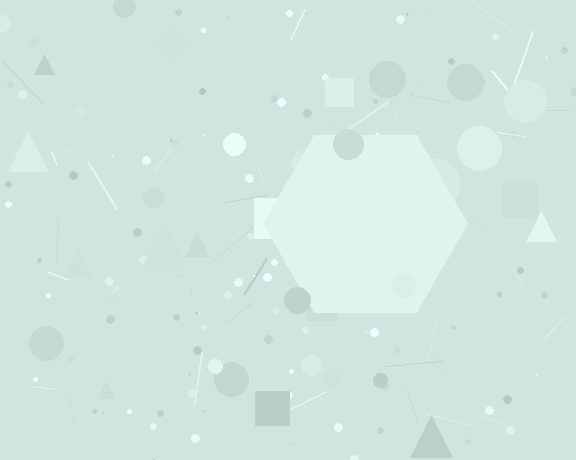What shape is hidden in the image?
A hexagon is hidden in the image.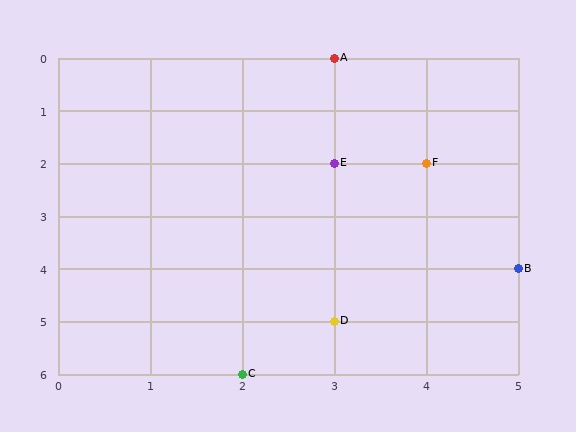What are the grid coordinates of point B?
Point B is at grid coordinates (5, 4).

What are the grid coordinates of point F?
Point F is at grid coordinates (4, 2).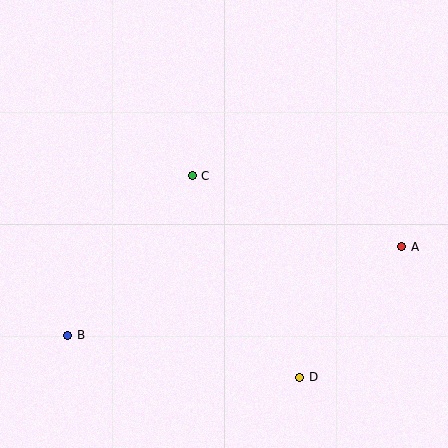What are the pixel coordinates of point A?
Point A is at (402, 247).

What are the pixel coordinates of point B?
Point B is at (68, 335).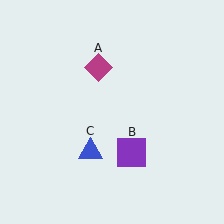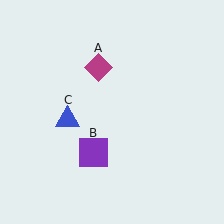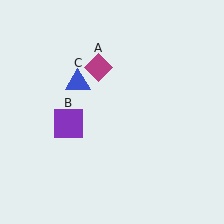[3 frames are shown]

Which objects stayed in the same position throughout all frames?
Magenta diamond (object A) remained stationary.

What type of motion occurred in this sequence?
The purple square (object B), blue triangle (object C) rotated clockwise around the center of the scene.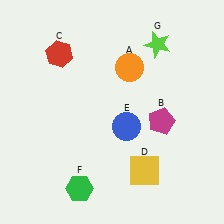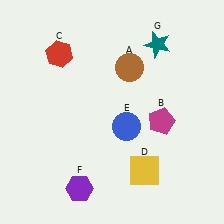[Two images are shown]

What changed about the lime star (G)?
In Image 1, G is lime. In Image 2, it changed to teal.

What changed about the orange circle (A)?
In Image 1, A is orange. In Image 2, it changed to brown.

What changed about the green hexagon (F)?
In Image 1, F is green. In Image 2, it changed to purple.